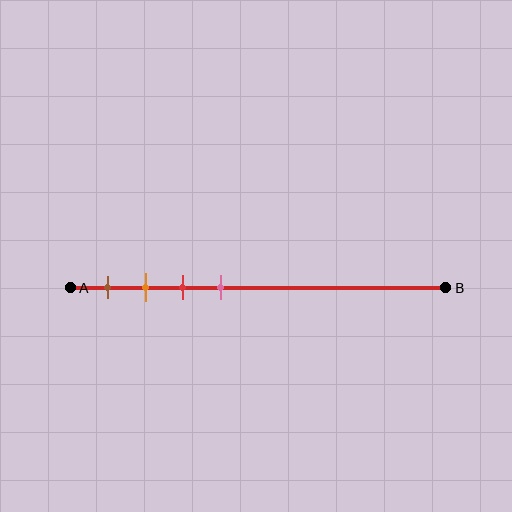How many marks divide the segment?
There are 4 marks dividing the segment.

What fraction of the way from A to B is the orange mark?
The orange mark is approximately 20% (0.2) of the way from A to B.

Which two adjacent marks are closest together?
The orange and red marks are the closest adjacent pair.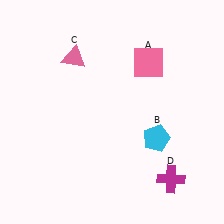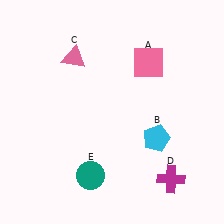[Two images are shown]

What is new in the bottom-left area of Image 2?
A teal circle (E) was added in the bottom-left area of Image 2.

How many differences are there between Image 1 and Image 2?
There is 1 difference between the two images.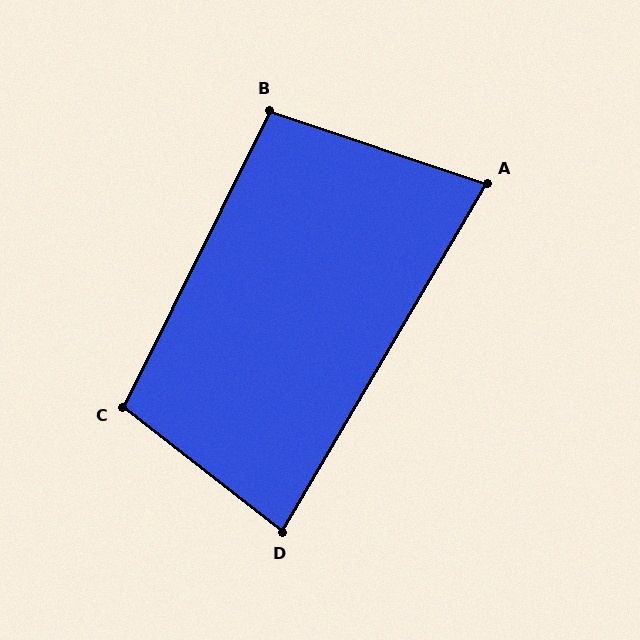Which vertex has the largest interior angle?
C, at approximately 102 degrees.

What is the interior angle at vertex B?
Approximately 98 degrees (obtuse).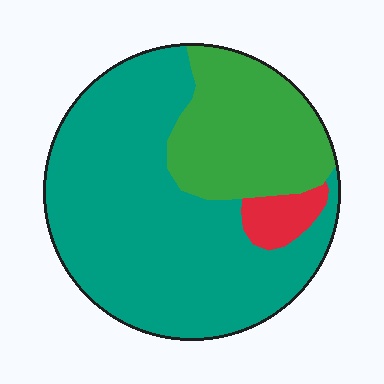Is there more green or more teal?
Teal.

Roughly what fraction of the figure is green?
Green takes up about one quarter (1/4) of the figure.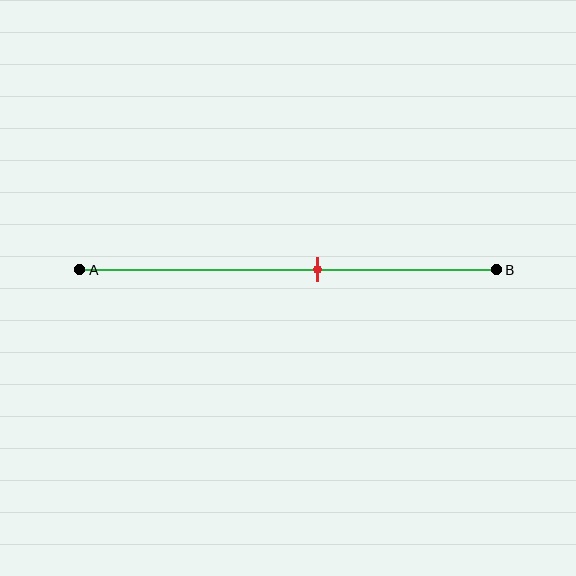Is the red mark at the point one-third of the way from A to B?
No, the mark is at about 55% from A, not at the 33% one-third point.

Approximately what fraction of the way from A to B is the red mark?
The red mark is approximately 55% of the way from A to B.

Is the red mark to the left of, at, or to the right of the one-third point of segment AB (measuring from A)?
The red mark is to the right of the one-third point of segment AB.